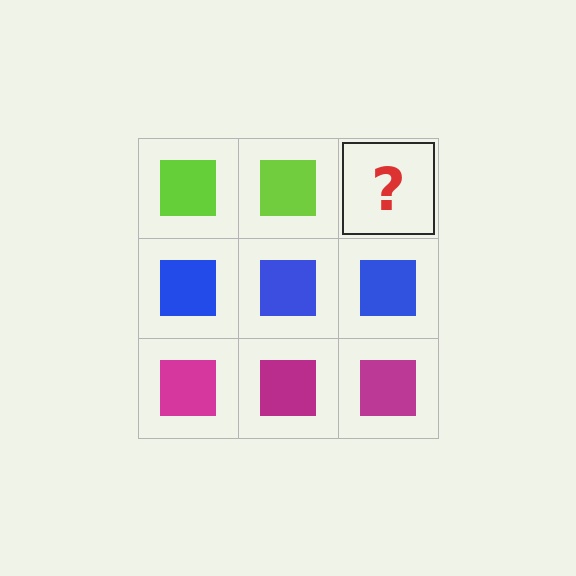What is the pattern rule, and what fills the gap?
The rule is that each row has a consistent color. The gap should be filled with a lime square.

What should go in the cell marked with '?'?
The missing cell should contain a lime square.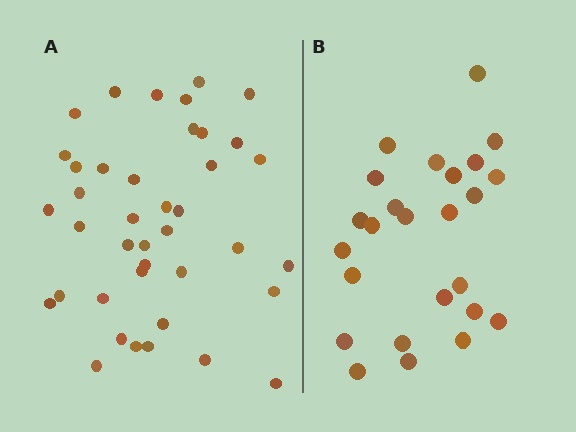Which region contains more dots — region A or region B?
Region A (the left region) has more dots.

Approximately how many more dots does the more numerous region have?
Region A has approximately 15 more dots than region B.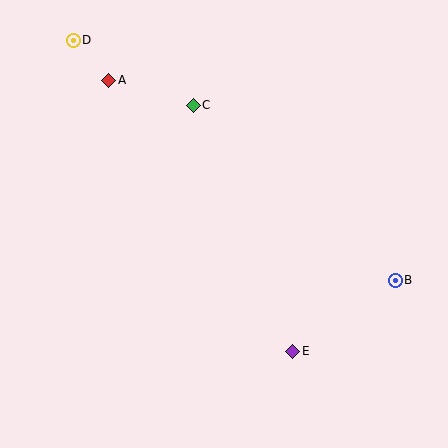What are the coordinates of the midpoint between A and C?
The midpoint between A and C is at (151, 93).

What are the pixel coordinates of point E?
Point E is at (293, 351).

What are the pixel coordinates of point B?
Point B is at (395, 280).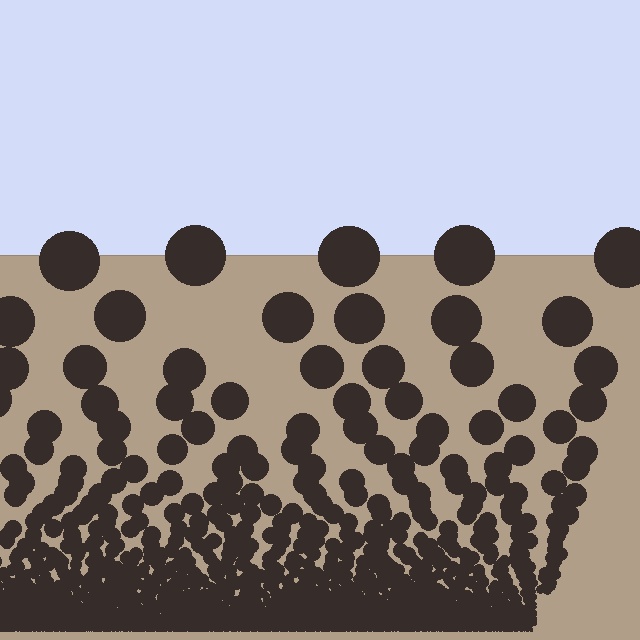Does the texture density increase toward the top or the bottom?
Density increases toward the bottom.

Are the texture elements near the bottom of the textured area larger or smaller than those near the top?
Smaller. The gradient is inverted — elements near the bottom are smaller and denser.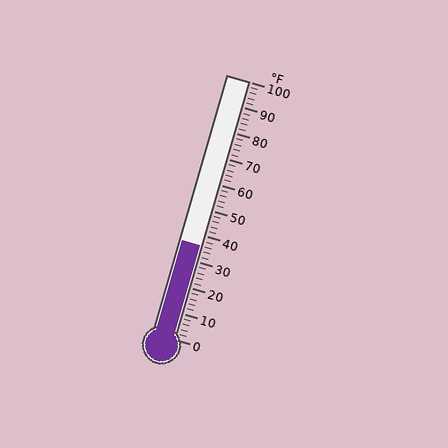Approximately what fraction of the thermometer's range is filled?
The thermometer is filled to approximately 35% of its range.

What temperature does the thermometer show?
The thermometer shows approximately 36°F.